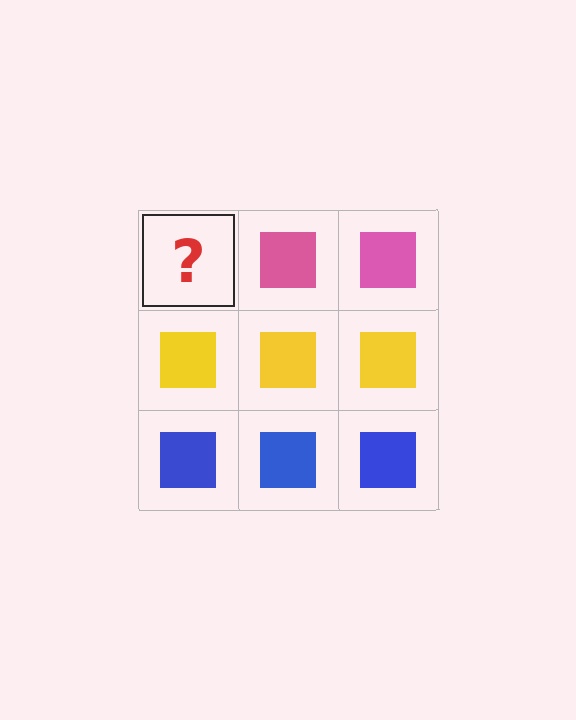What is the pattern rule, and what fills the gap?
The rule is that each row has a consistent color. The gap should be filled with a pink square.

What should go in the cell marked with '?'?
The missing cell should contain a pink square.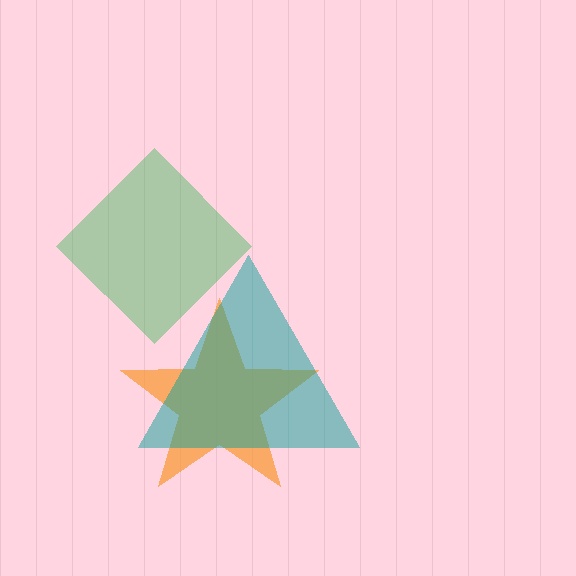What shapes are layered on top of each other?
The layered shapes are: an orange star, a green diamond, a teal triangle.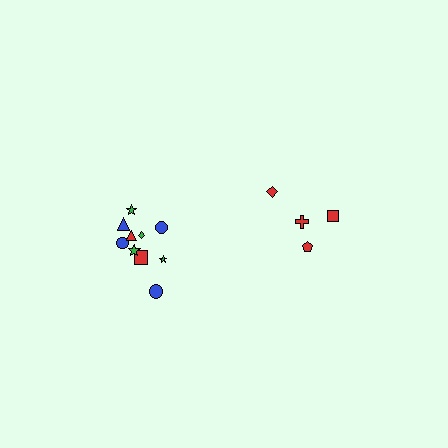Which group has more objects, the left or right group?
The left group.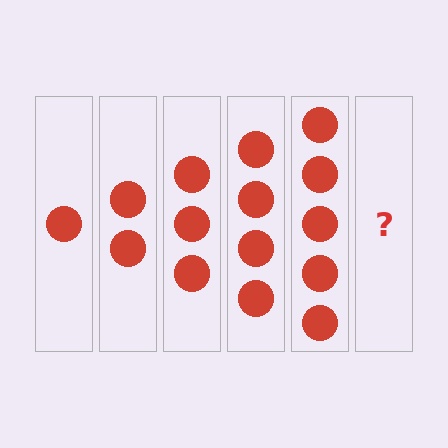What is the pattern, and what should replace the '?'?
The pattern is that each step adds one more circle. The '?' should be 6 circles.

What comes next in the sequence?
The next element should be 6 circles.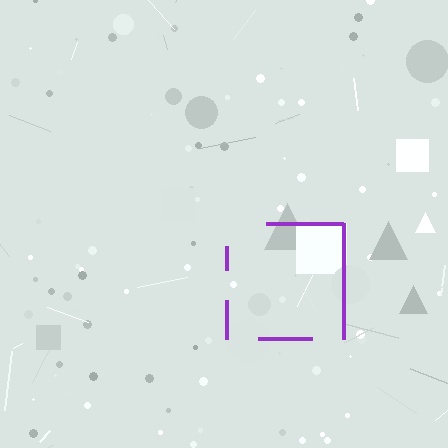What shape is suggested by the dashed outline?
The dashed outline suggests a square.